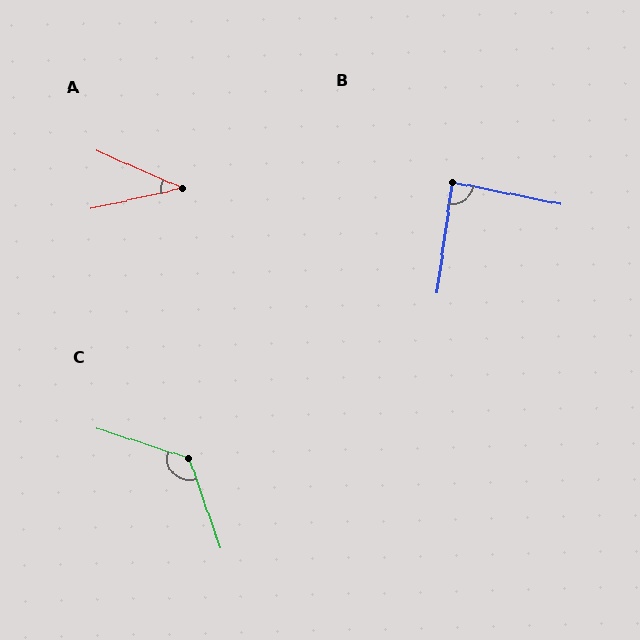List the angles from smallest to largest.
A (37°), B (86°), C (128°).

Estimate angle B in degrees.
Approximately 86 degrees.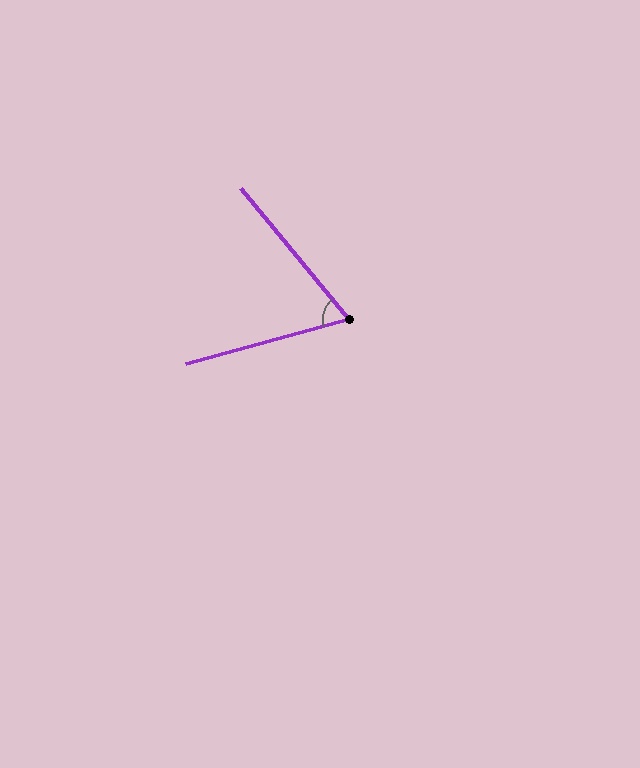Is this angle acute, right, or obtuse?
It is acute.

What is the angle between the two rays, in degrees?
Approximately 66 degrees.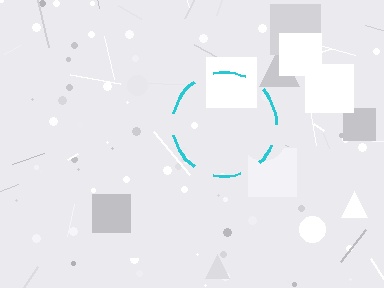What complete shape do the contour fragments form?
The contour fragments form a circle.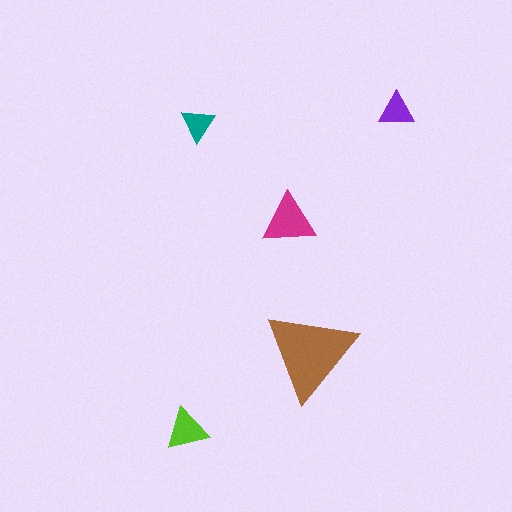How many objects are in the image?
There are 5 objects in the image.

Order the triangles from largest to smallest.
the brown one, the magenta one, the lime one, the purple one, the teal one.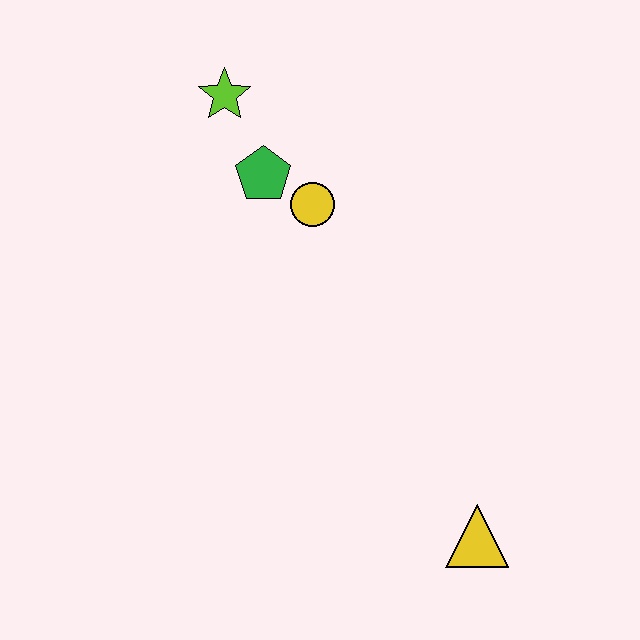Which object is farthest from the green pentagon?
The yellow triangle is farthest from the green pentagon.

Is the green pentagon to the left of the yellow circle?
Yes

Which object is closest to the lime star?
The green pentagon is closest to the lime star.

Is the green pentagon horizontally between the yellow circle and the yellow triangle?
No